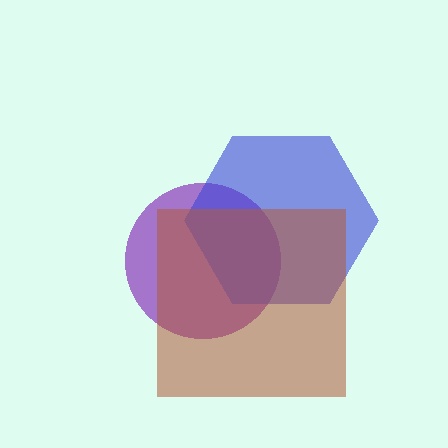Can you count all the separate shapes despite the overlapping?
Yes, there are 3 separate shapes.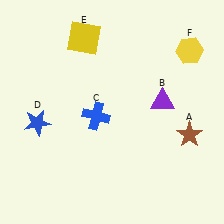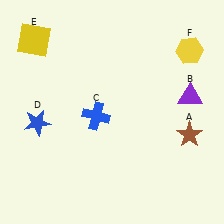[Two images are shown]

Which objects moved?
The objects that moved are: the purple triangle (B), the yellow square (E).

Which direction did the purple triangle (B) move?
The purple triangle (B) moved right.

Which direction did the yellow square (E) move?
The yellow square (E) moved left.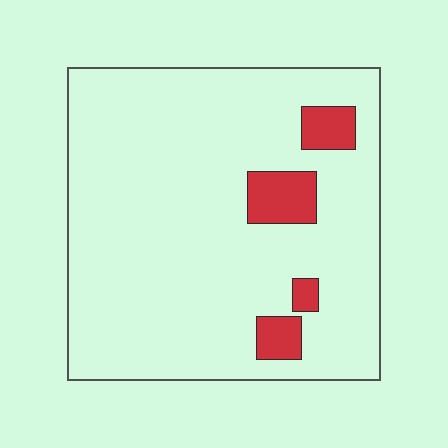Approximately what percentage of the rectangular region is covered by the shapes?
Approximately 10%.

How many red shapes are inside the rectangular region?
4.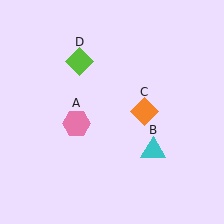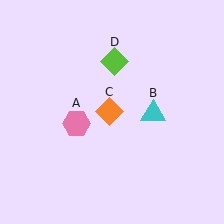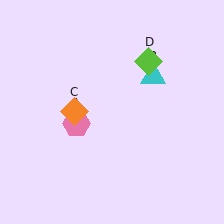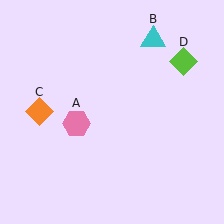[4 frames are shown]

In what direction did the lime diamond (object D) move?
The lime diamond (object D) moved right.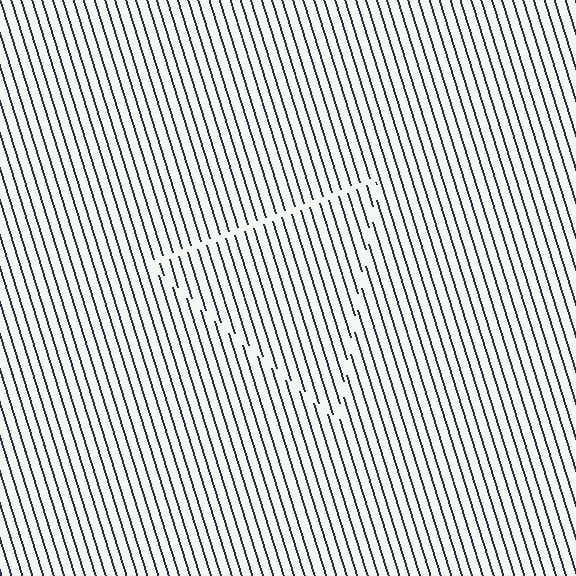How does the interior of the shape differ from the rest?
The interior of the shape contains the same grating, shifted by half a period — the contour is defined by the phase discontinuity where line-ends from the inner and outer gratings abut.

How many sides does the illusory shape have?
3 sides — the line-ends trace a triangle.